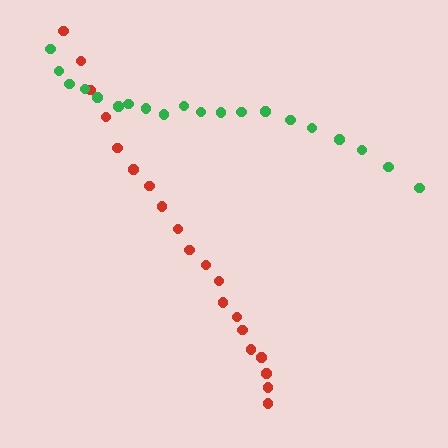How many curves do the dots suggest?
There are 2 distinct paths.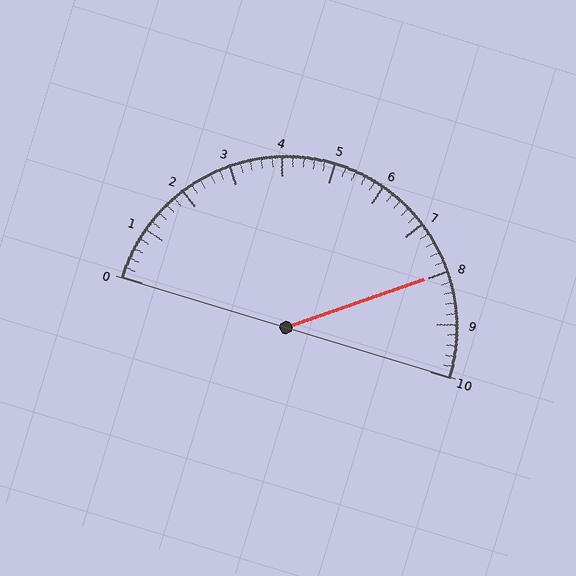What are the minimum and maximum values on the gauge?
The gauge ranges from 0 to 10.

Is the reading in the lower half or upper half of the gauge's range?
The reading is in the upper half of the range (0 to 10).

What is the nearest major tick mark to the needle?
The nearest major tick mark is 8.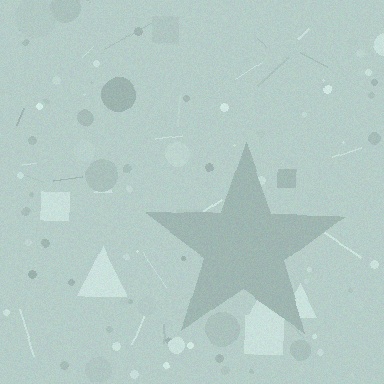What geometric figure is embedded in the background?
A star is embedded in the background.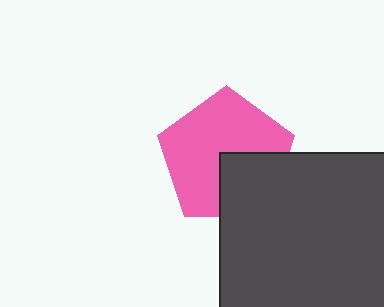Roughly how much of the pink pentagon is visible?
Most of it is visible (roughly 69%).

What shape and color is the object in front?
The object in front is a dark gray square.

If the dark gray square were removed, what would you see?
You would see the complete pink pentagon.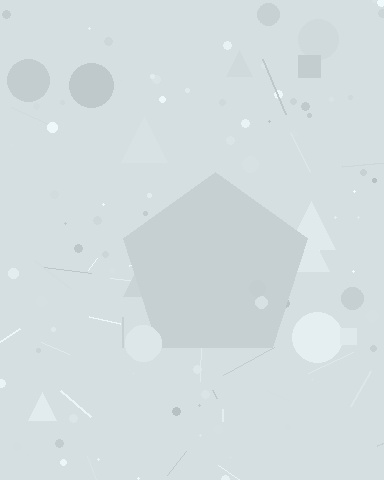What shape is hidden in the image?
A pentagon is hidden in the image.